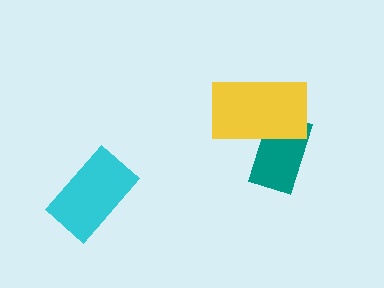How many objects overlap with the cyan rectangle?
0 objects overlap with the cyan rectangle.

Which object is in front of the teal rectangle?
The yellow rectangle is in front of the teal rectangle.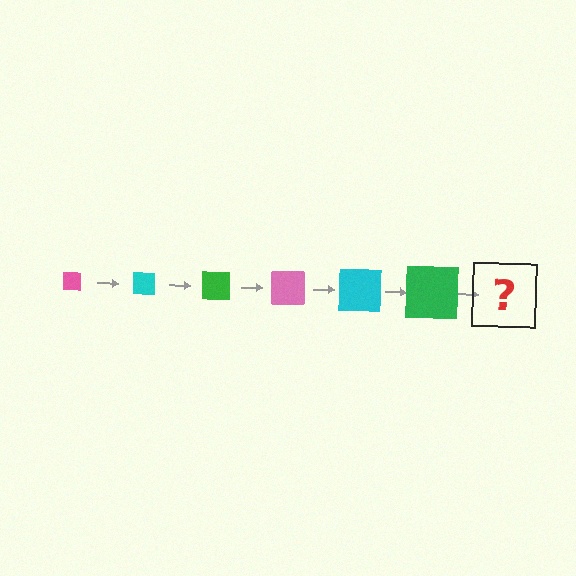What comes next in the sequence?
The next element should be a pink square, larger than the previous one.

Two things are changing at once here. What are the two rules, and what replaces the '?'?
The two rules are that the square grows larger each step and the color cycles through pink, cyan, and green. The '?' should be a pink square, larger than the previous one.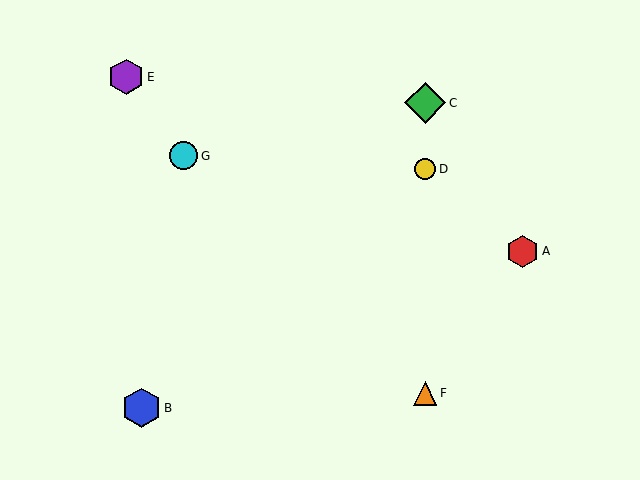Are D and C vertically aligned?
Yes, both are at x≈425.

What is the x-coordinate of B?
Object B is at x≈141.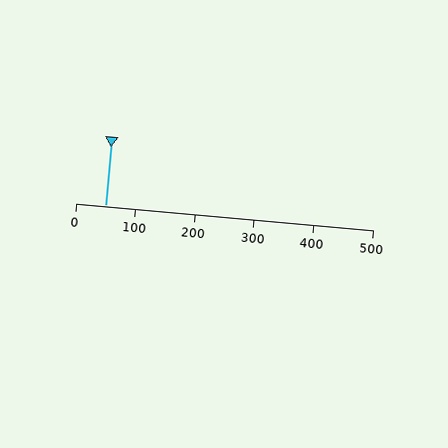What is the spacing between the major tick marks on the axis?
The major ticks are spaced 100 apart.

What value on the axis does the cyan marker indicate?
The marker indicates approximately 50.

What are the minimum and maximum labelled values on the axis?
The axis runs from 0 to 500.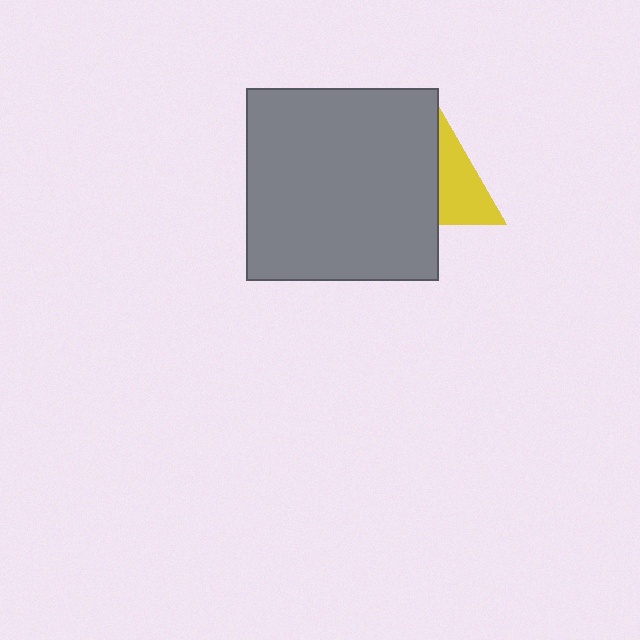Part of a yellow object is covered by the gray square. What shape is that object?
It is a triangle.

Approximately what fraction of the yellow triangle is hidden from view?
Roughly 53% of the yellow triangle is hidden behind the gray square.